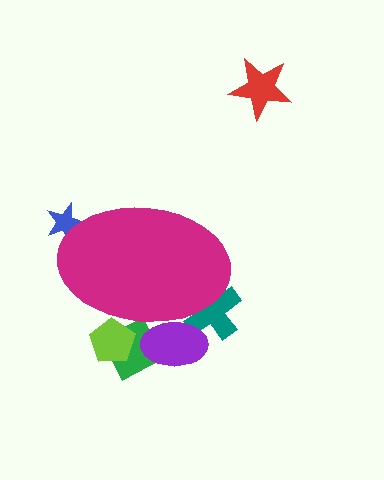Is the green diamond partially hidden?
Yes, the green diamond is partially hidden behind the magenta ellipse.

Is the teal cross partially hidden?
Yes, the teal cross is partially hidden behind the magenta ellipse.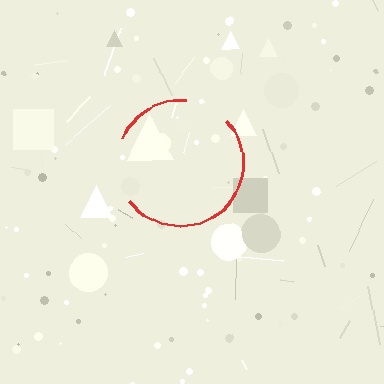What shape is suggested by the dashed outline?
The dashed outline suggests a circle.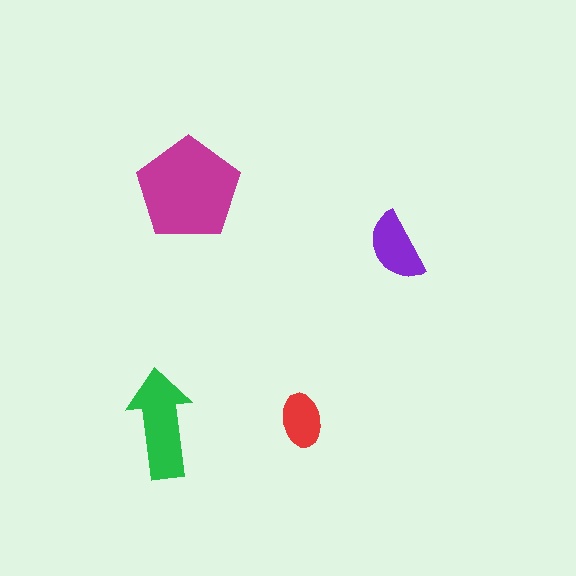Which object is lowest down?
The green arrow is bottommost.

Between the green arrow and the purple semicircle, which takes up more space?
The green arrow.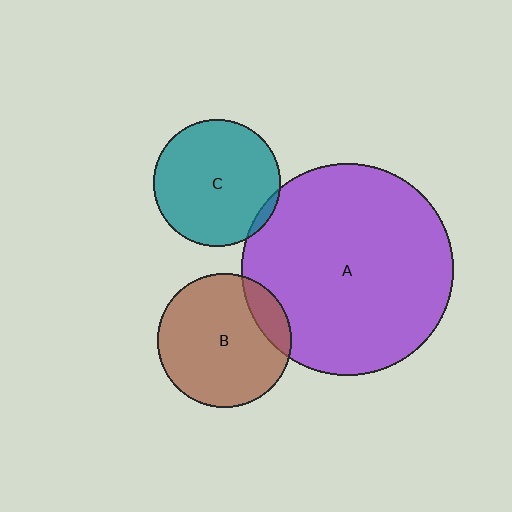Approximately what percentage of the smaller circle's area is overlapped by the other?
Approximately 15%.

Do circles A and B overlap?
Yes.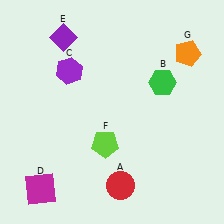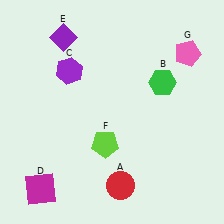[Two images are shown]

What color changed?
The pentagon (G) changed from orange in Image 1 to pink in Image 2.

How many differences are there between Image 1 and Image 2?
There is 1 difference between the two images.